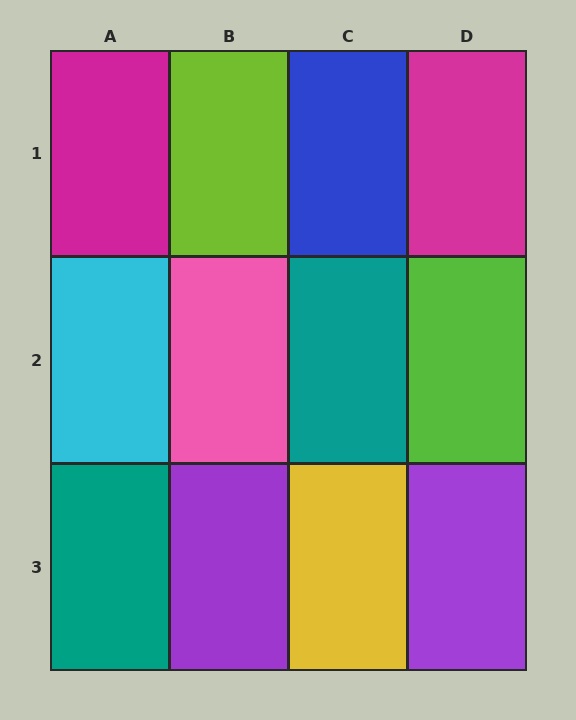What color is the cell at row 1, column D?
Magenta.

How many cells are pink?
1 cell is pink.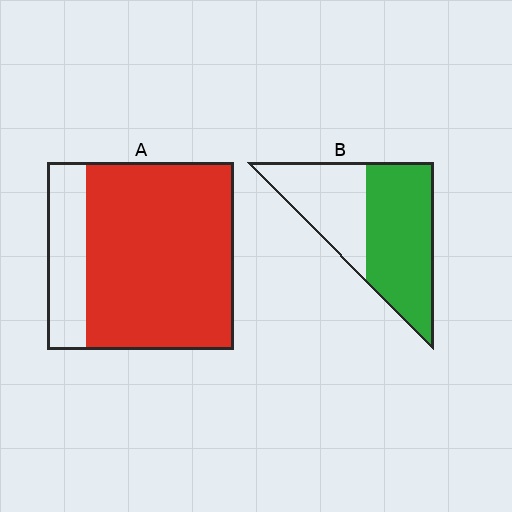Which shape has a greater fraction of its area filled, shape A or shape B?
Shape A.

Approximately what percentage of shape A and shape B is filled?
A is approximately 80% and B is approximately 60%.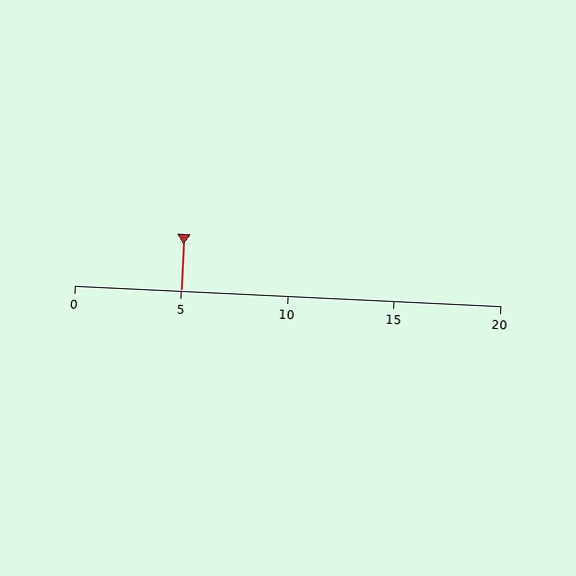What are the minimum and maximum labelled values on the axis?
The axis runs from 0 to 20.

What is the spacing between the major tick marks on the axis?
The major ticks are spaced 5 apart.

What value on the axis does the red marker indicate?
The marker indicates approximately 5.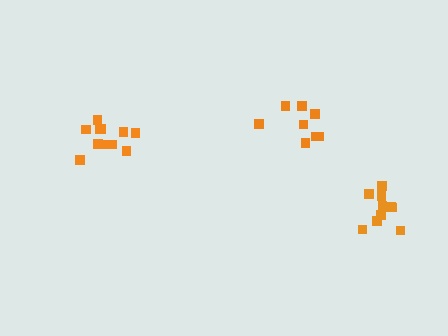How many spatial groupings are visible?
There are 3 spatial groupings.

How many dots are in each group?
Group 1: 11 dots, Group 2: 10 dots, Group 3: 8 dots (29 total).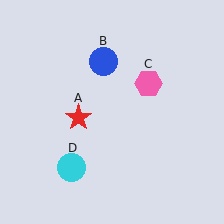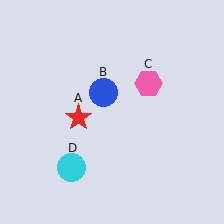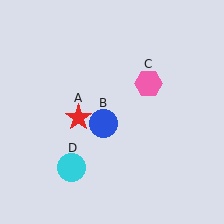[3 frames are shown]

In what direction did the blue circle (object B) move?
The blue circle (object B) moved down.